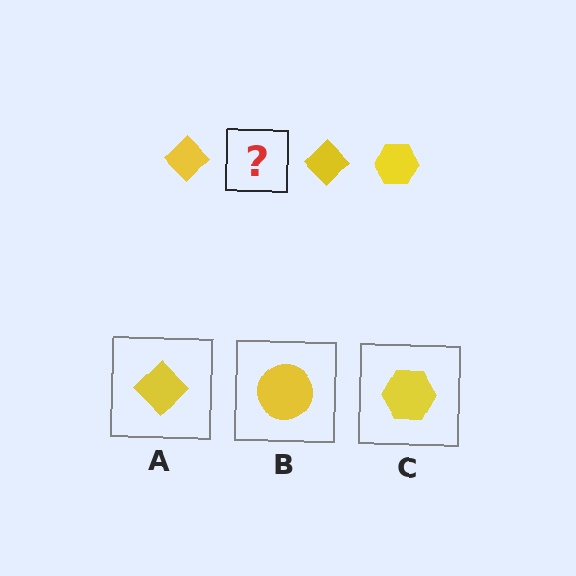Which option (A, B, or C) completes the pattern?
C.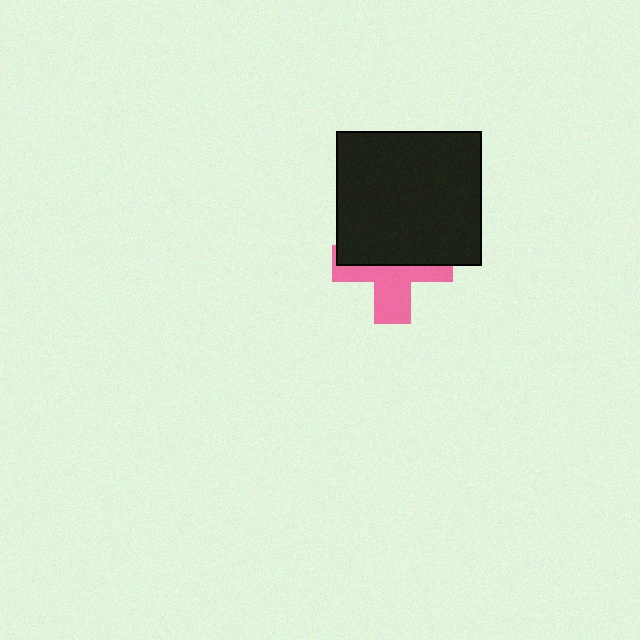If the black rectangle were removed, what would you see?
You would see the complete pink cross.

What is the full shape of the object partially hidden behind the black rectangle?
The partially hidden object is a pink cross.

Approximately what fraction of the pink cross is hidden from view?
Roughly 52% of the pink cross is hidden behind the black rectangle.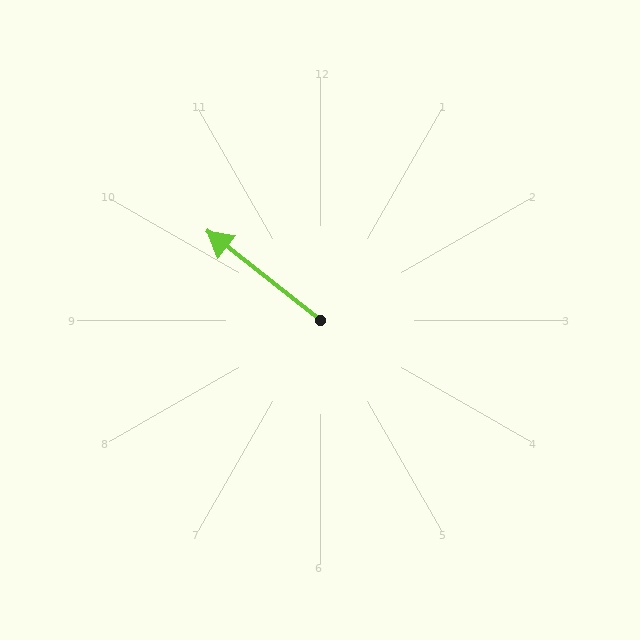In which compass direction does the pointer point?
Northwest.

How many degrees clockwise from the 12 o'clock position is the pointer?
Approximately 308 degrees.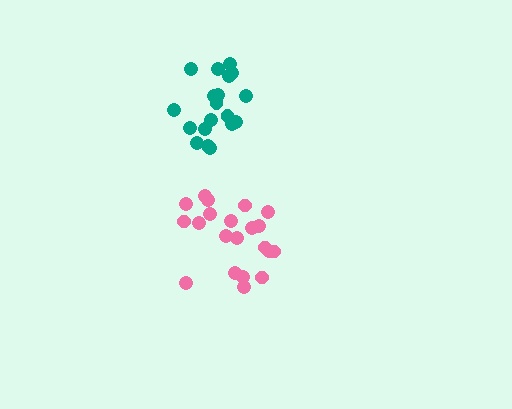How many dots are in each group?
Group 1: 21 dots, Group 2: 19 dots (40 total).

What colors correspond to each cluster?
The clusters are colored: pink, teal.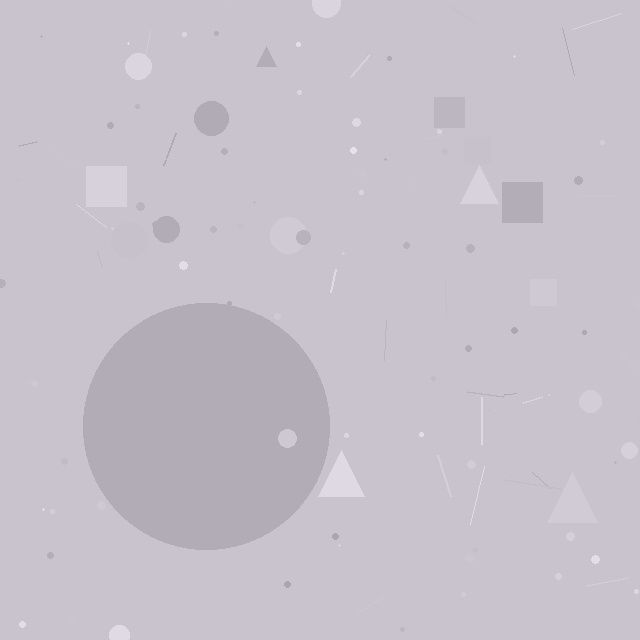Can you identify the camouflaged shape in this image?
The camouflaged shape is a circle.